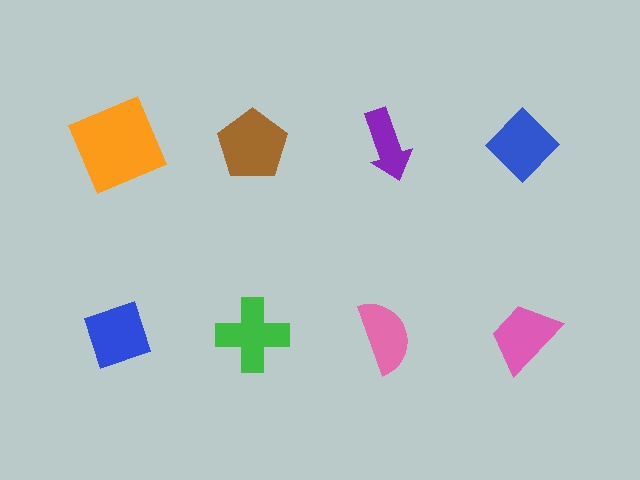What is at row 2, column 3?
A pink semicircle.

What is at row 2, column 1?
A blue diamond.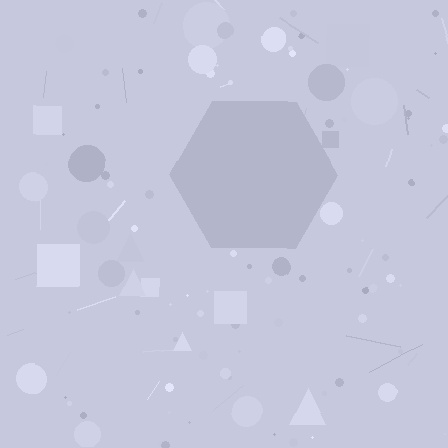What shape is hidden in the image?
A hexagon is hidden in the image.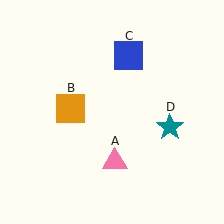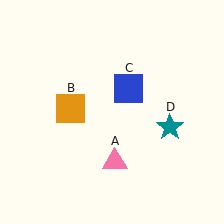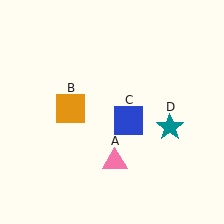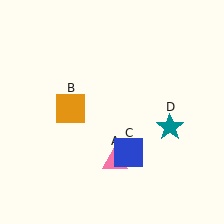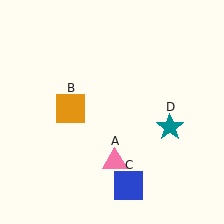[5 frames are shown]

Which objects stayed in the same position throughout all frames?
Pink triangle (object A) and orange square (object B) and teal star (object D) remained stationary.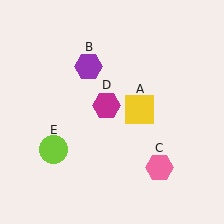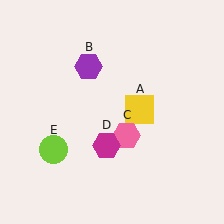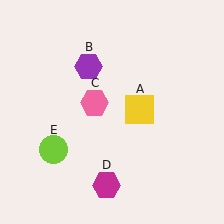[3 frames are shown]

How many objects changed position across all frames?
2 objects changed position: pink hexagon (object C), magenta hexagon (object D).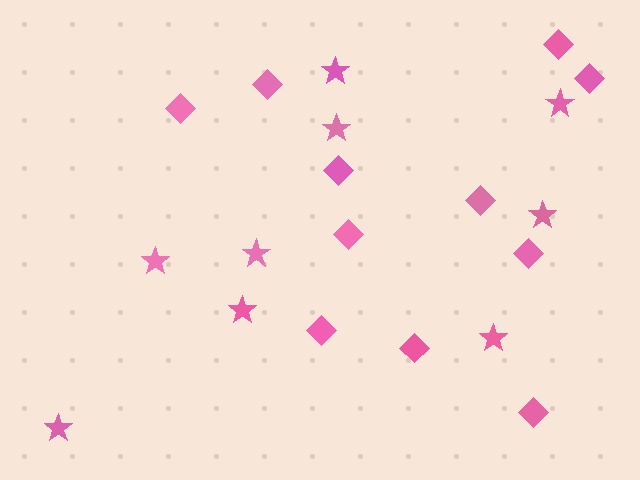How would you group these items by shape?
There are 2 groups: one group of stars (9) and one group of diamonds (11).